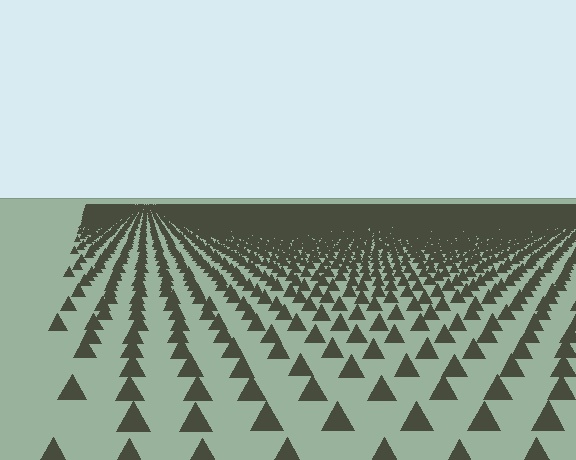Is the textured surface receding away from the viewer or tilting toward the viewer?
The surface is receding away from the viewer. Texture elements get smaller and denser toward the top.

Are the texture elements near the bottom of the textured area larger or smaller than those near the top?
Larger. Near the bottom, elements are closer to the viewer and appear at a bigger on-screen size.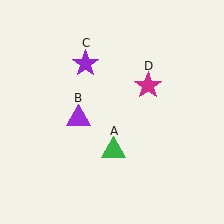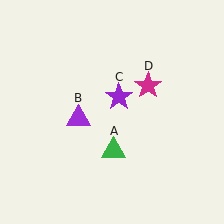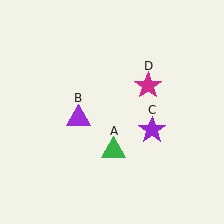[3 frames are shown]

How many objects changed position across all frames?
1 object changed position: purple star (object C).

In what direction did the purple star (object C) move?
The purple star (object C) moved down and to the right.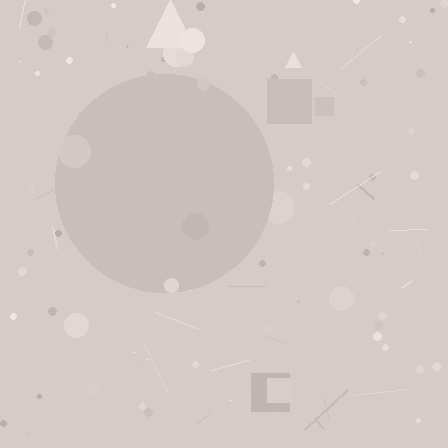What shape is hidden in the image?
A circle is hidden in the image.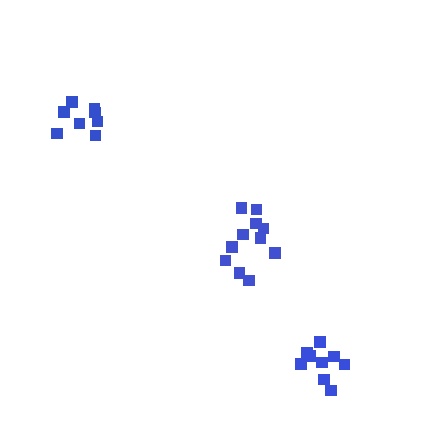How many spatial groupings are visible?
There are 3 spatial groupings.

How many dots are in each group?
Group 1: 11 dots, Group 2: 8 dots, Group 3: 9 dots (28 total).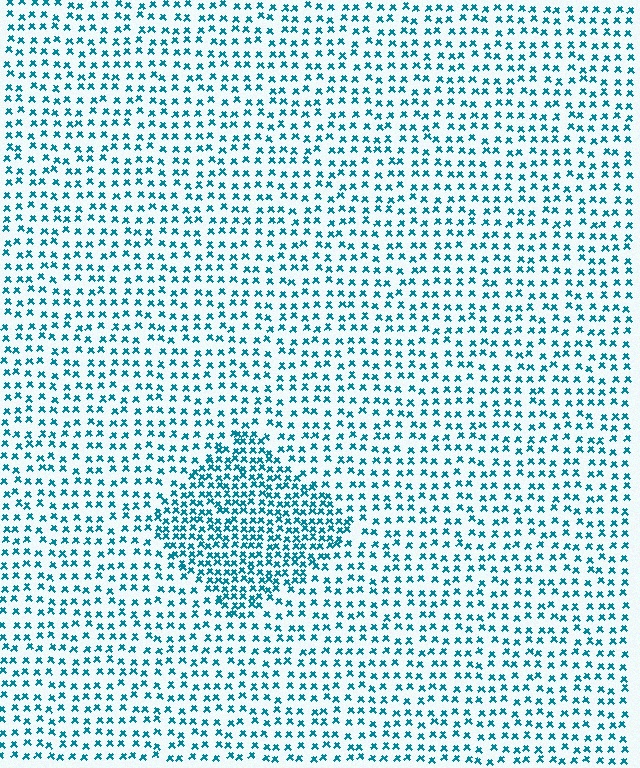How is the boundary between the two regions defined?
The boundary is defined by a change in element density (approximately 1.9x ratio). All elements are the same color, size, and shape.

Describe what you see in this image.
The image contains small teal elements arranged at two different densities. A diamond-shaped region is visible where the elements are more densely packed than the surrounding area.